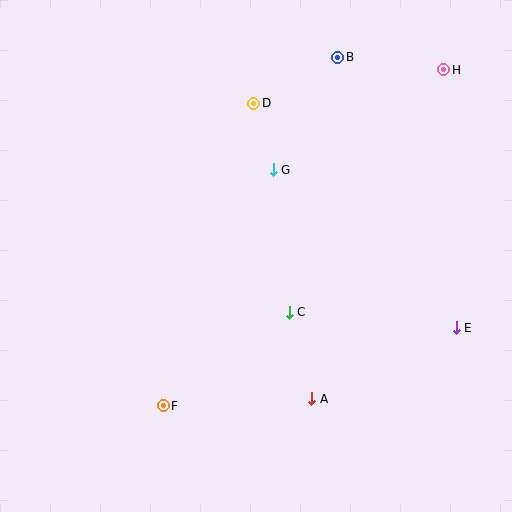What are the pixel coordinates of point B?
Point B is at (338, 57).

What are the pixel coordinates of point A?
Point A is at (312, 399).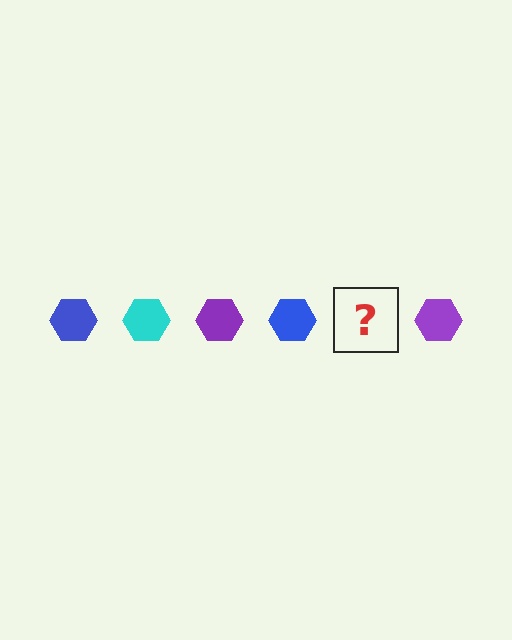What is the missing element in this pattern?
The missing element is a cyan hexagon.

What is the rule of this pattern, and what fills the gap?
The rule is that the pattern cycles through blue, cyan, purple hexagons. The gap should be filled with a cyan hexagon.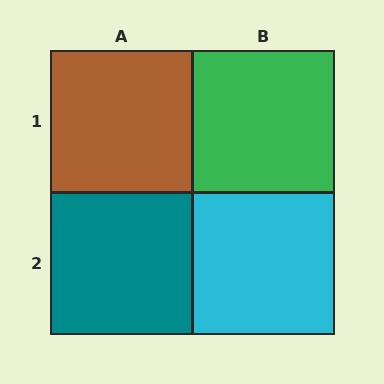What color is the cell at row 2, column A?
Teal.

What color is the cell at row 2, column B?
Cyan.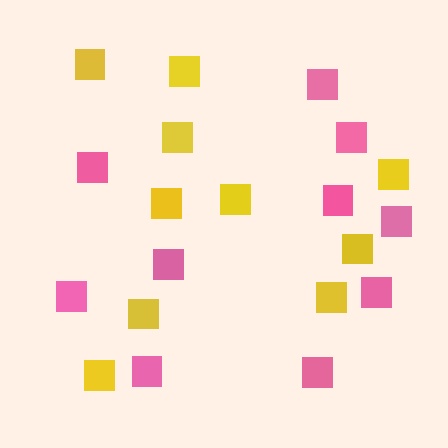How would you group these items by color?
There are 2 groups: one group of pink squares (10) and one group of yellow squares (10).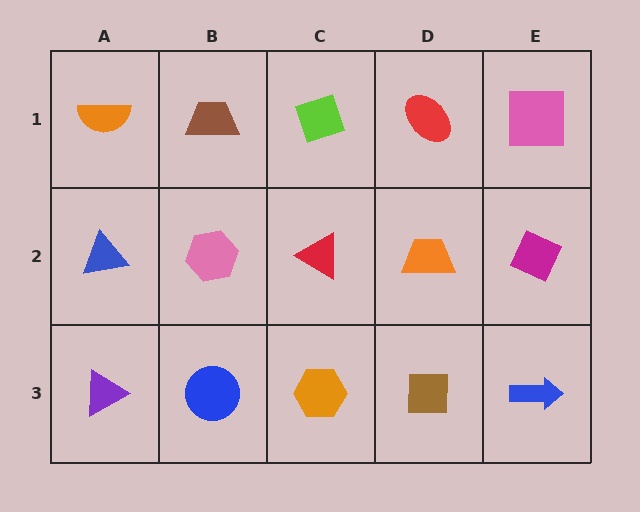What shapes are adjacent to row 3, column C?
A red triangle (row 2, column C), a blue circle (row 3, column B), a brown square (row 3, column D).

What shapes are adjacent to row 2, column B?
A brown trapezoid (row 1, column B), a blue circle (row 3, column B), a blue triangle (row 2, column A), a red triangle (row 2, column C).